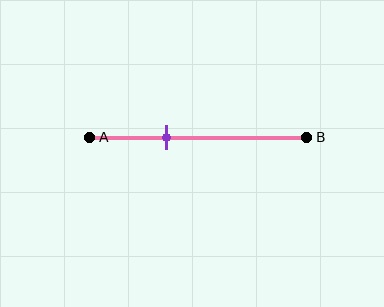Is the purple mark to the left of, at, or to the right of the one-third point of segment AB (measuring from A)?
The purple mark is approximately at the one-third point of segment AB.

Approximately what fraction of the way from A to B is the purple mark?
The purple mark is approximately 35% of the way from A to B.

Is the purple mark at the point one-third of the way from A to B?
Yes, the mark is approximately at the one-third point.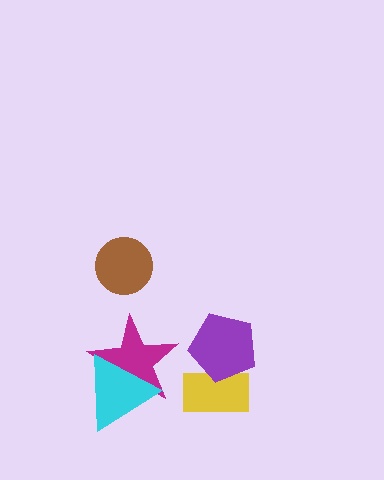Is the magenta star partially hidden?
Yes, it is partially covered by another shape.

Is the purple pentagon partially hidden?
No, no other shape covers it.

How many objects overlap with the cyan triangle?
1 object overlaps with the cyan triangle.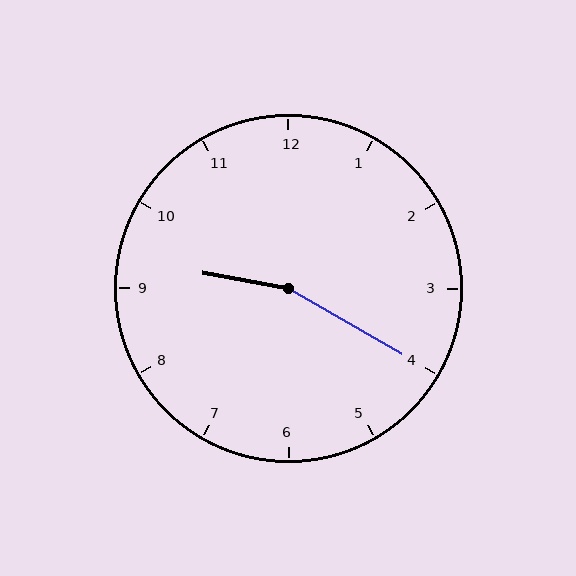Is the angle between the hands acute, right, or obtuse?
It is obtuse.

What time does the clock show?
9:20.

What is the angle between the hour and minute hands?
Approximately 160 degrees.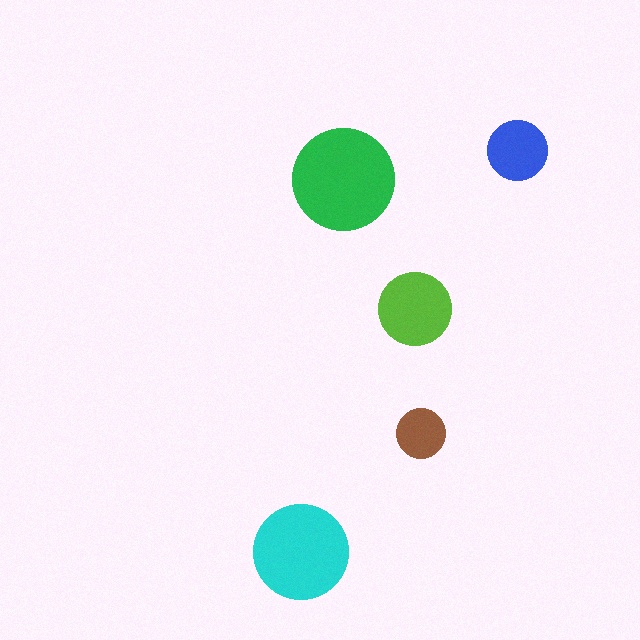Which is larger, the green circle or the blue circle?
The green one.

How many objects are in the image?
There are 5 objects in the image.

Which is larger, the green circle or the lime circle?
The green one.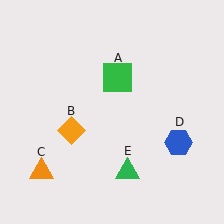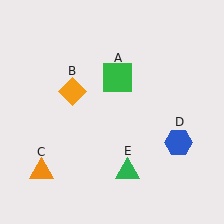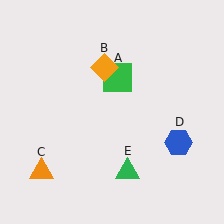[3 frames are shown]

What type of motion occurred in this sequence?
The orange diamond (object B) rotated clockwise around the center of the scene.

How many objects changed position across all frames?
1 object changed position: orange diamond (object B).